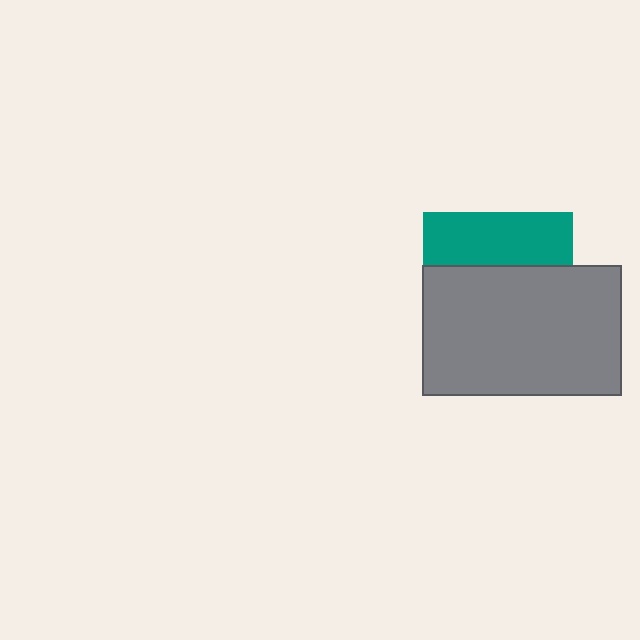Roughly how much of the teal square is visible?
A small part of it is visible (roughly 36%).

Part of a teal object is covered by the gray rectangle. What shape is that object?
It is a square.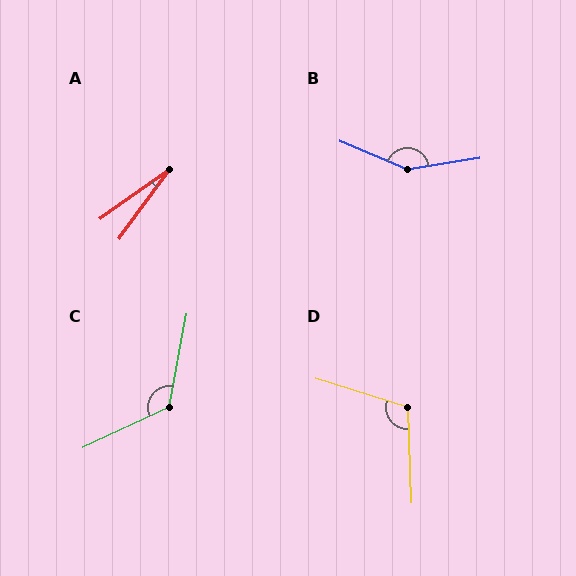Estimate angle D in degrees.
Approximately 109 degrees.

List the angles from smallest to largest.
A (18°), D (109°), C (126°), B (148°).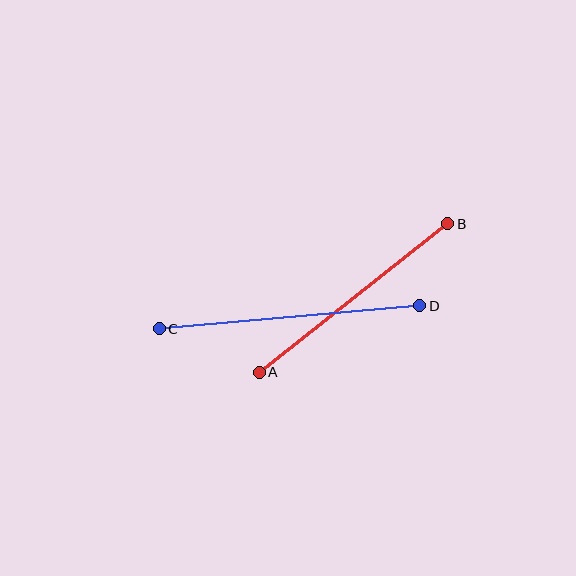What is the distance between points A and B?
The distance is approximately 240 pixels.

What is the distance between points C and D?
The distance is approximately 261 pixels.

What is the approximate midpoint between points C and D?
The midpoint is at approximately (289, 317) pixels.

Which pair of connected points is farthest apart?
Points C and D are farthest apart.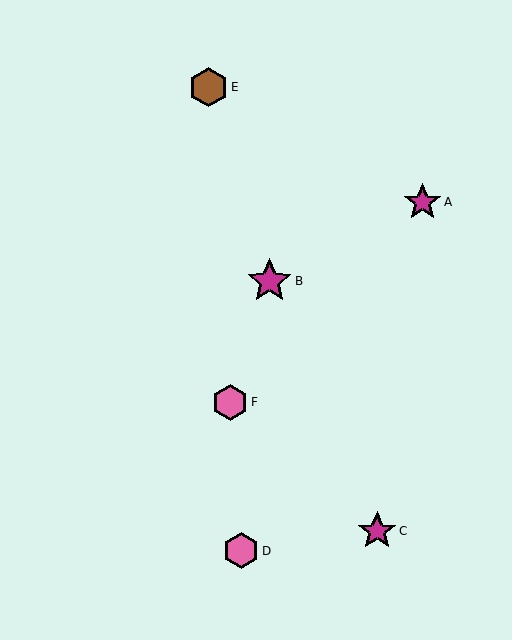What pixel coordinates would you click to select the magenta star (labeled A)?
Click at (423, 202) to select the magenta star A.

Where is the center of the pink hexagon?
The center of the pink hexagon is at (230, 402).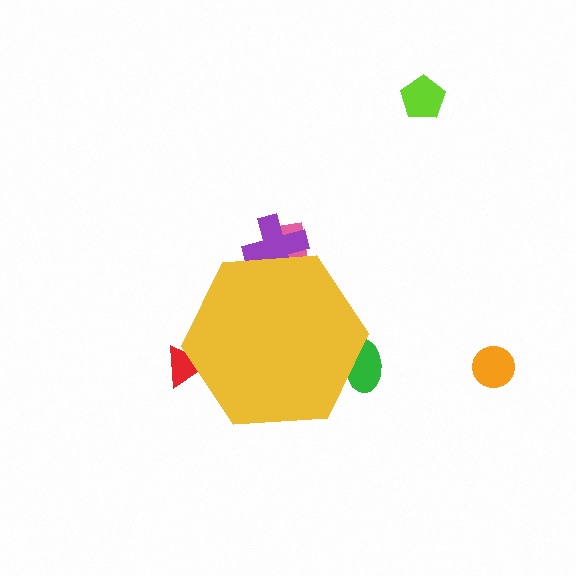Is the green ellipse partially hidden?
Yes, the green ellipse is partially hidden behind the yellow hexagon.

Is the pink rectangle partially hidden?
Yes, the pink rectangle is partially hidden behind the yellow hexagon.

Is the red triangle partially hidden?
Yes, the red triangle is partially hidden behind the yellow hexagon.